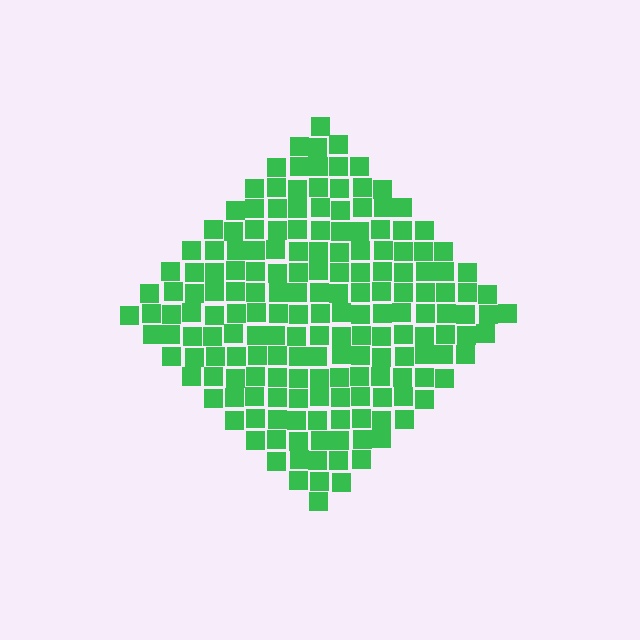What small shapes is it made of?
It is made of small squares.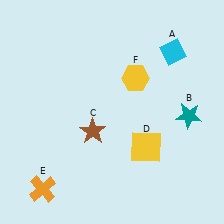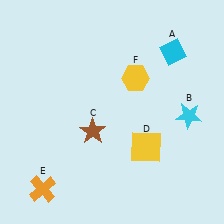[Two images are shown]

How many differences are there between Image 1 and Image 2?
There is 1 difference between the two images.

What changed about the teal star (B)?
In Image 1, B is teal. In Image 2, it changed to cyan.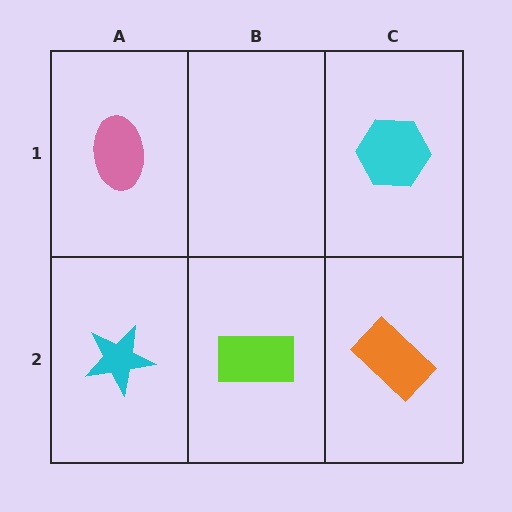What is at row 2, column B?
A lime rectangle.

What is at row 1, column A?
A pink ellipse.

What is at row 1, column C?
A cyan hexagon.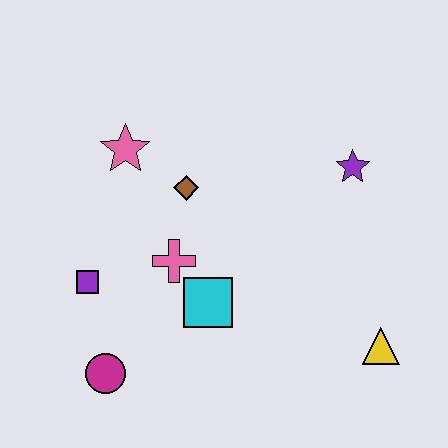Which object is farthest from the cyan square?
The purple star is farthest from the cyan square.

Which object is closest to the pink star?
The brown diamond is closest to the pink star.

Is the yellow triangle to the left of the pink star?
No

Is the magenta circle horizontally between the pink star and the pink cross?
No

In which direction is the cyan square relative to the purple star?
The cyan square is to the left of the purple star.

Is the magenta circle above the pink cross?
No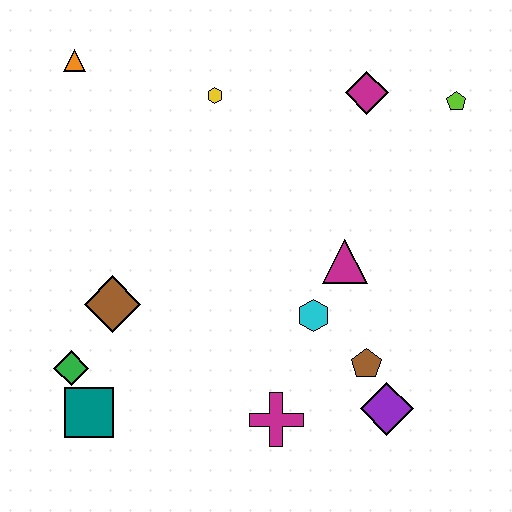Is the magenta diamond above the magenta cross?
Yes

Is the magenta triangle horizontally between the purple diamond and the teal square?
Yes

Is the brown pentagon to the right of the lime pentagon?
No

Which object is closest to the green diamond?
The teal square is closest to the green diamond.